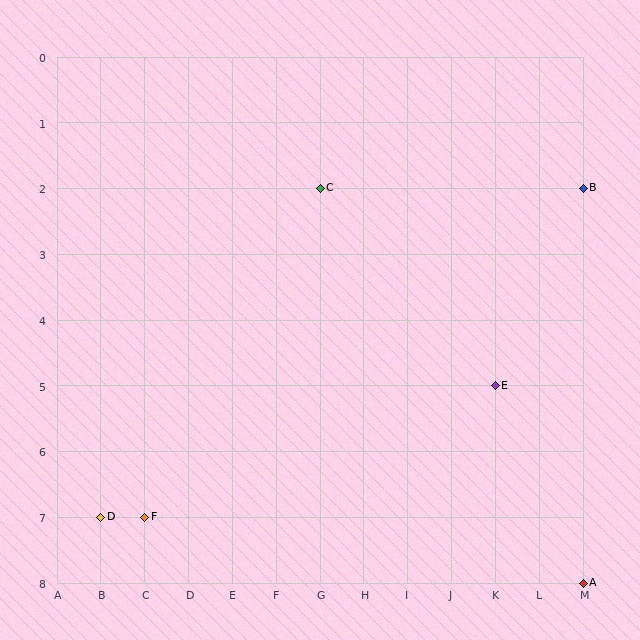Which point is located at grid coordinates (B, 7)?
Point D is at (B, 7).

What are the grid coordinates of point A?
Point A is at grid coordinates (M, 8).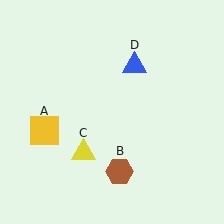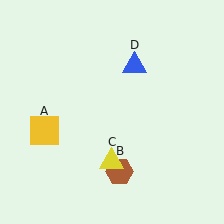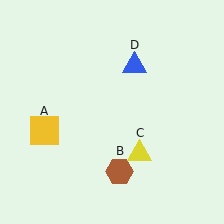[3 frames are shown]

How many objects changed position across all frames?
1 object changed position: yellow triangle (object C).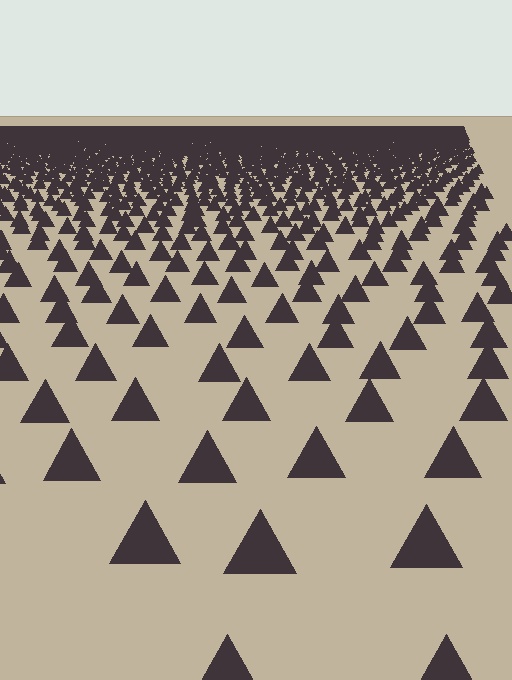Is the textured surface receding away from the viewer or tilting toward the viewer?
The surface is receding away from the viewer. Texture elements get smaller and denser toward the top.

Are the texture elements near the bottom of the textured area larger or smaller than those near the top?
Larger. Near the bottom, elements are closer to the viewer and appear at a bigger on-screen size.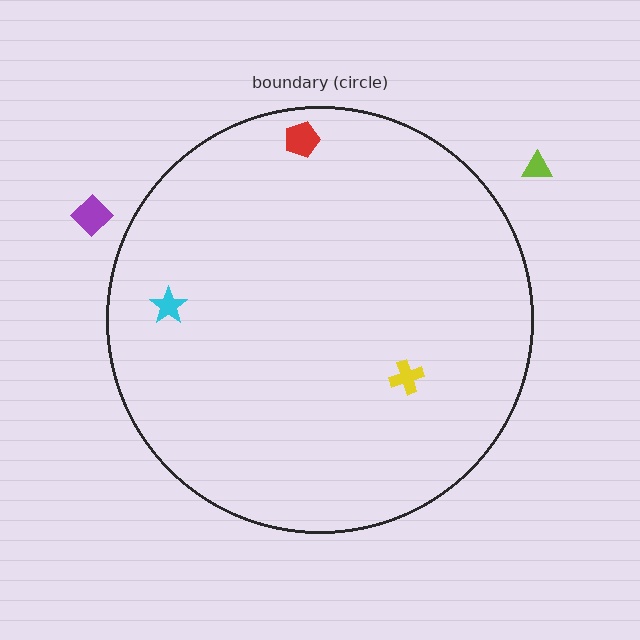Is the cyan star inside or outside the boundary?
Inside.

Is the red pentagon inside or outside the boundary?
Inside.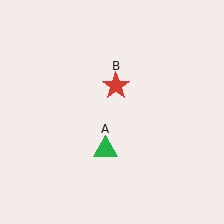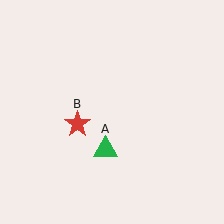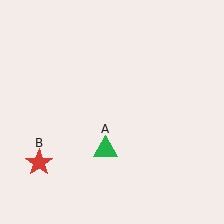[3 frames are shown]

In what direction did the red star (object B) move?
The red star (object B) moved down and to the left.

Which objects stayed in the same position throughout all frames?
Green triangle (object A) remained stationary.